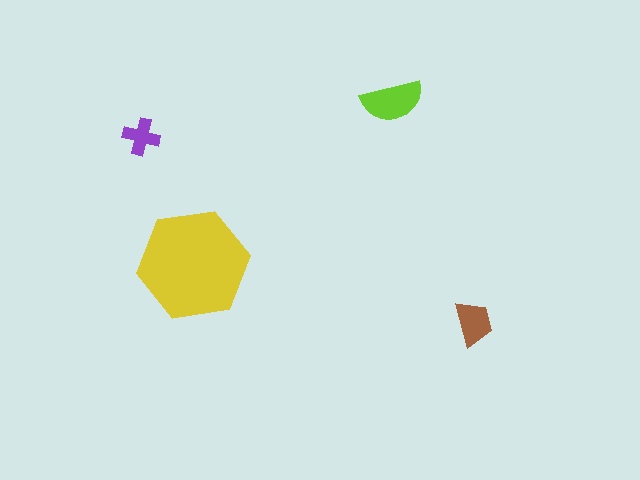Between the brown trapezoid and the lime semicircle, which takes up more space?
The lime semicircle.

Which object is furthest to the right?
The brown trapezoid is rightmost.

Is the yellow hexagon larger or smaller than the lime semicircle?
Larger.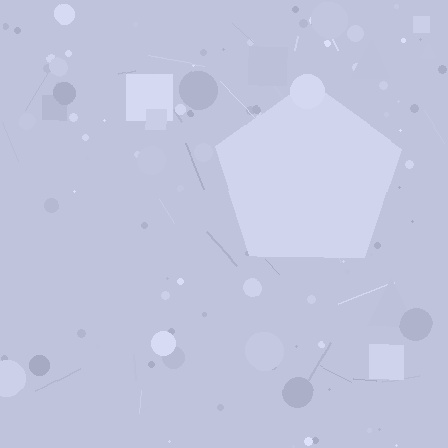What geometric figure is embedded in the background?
A pentagon is embedded in the background.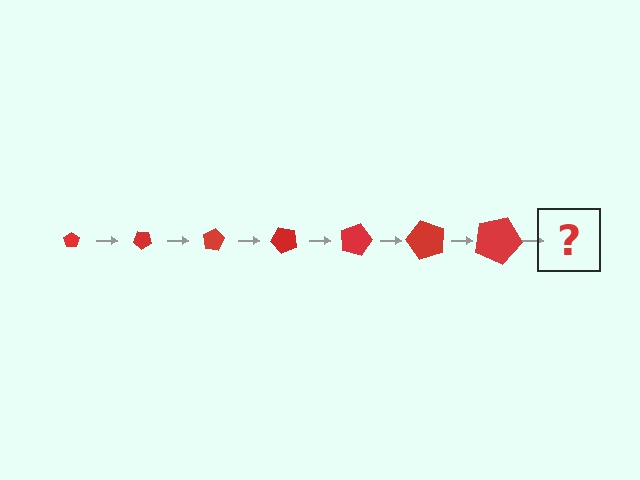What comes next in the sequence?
The next element should be a pentagon, larger than the previous one and rotated 280 degrees from the start.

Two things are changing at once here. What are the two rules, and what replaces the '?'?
The two rules are that the pentagon grows larger each step and it rotates 40 degrees each step. The '?' should be a pentagon, larger than the previous one and rotated 280 degrees from the start.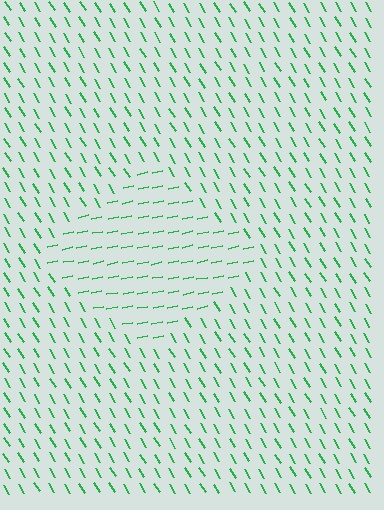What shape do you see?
I see a diamond.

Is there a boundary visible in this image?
Yes, there is a texture boundary formed by a change in line orientation.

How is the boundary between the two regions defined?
The boundary is defined purely by a change in line orientation (approximately 71 degrees difference). All lines are the same color and thickness.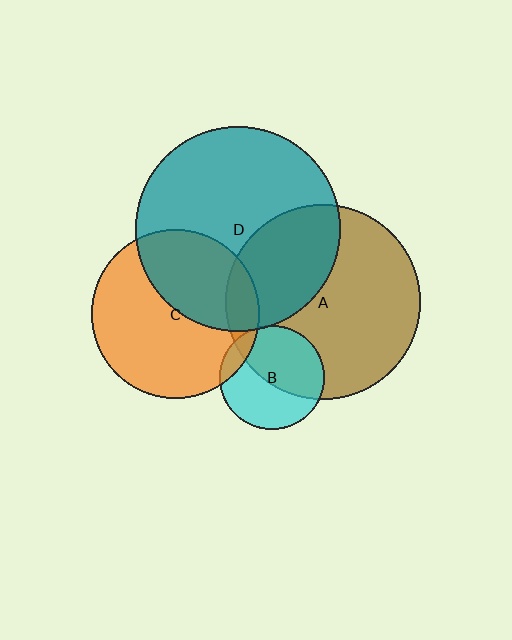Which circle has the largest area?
Circle D (teal).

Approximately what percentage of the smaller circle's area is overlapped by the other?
Approximately 5%.